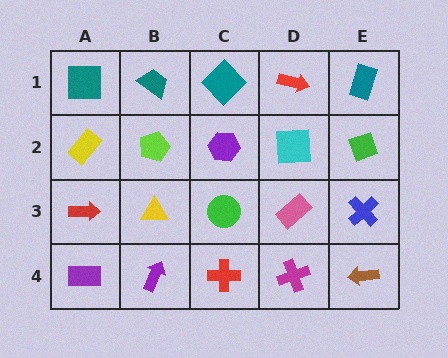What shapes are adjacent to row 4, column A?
A red arrow (row 3, column A), a purple arrow (row 4, column B).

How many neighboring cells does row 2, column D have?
4.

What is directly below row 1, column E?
A green diamond.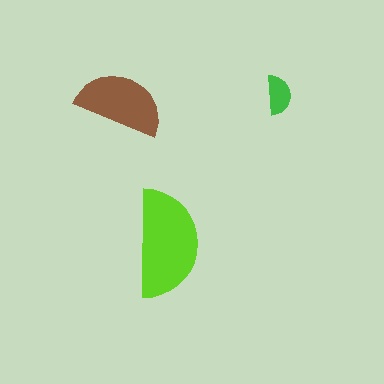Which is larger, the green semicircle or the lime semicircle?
The lime one.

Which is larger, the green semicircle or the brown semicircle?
The brown one.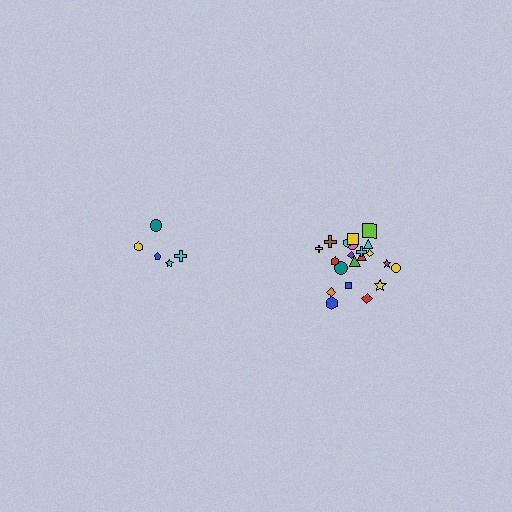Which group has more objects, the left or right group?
The right group.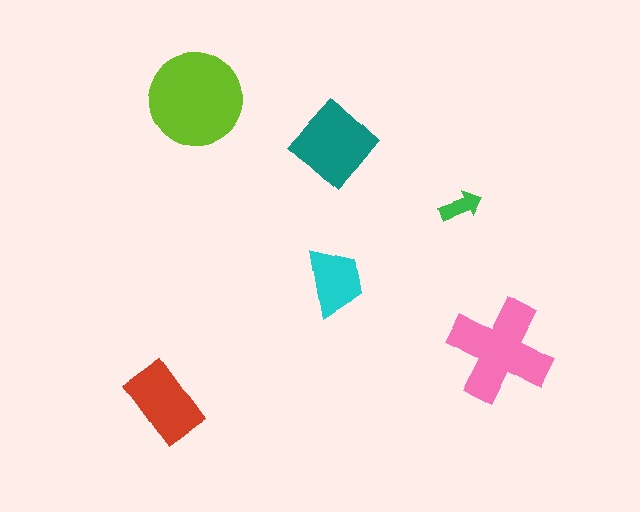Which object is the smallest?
The green arrow.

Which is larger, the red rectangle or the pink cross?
The pink cross.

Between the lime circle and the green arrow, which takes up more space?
The lime circle.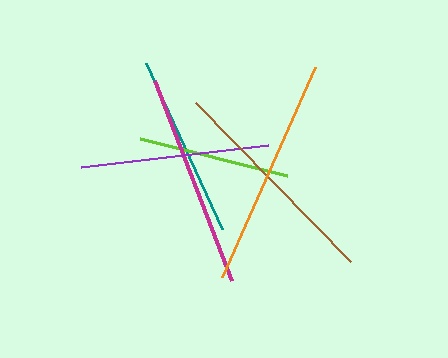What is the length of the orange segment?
The orange segment is approximately 230 pixels long.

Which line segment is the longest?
The orange line is the longest at approximately 230 pixels.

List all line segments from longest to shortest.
From longest to shortest: orange, brown, magenta, purple, teal, lime.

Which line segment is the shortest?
The lime line is the shortest at approximately 151 pixels.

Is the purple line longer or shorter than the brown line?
The brown line is longer than the purple line.